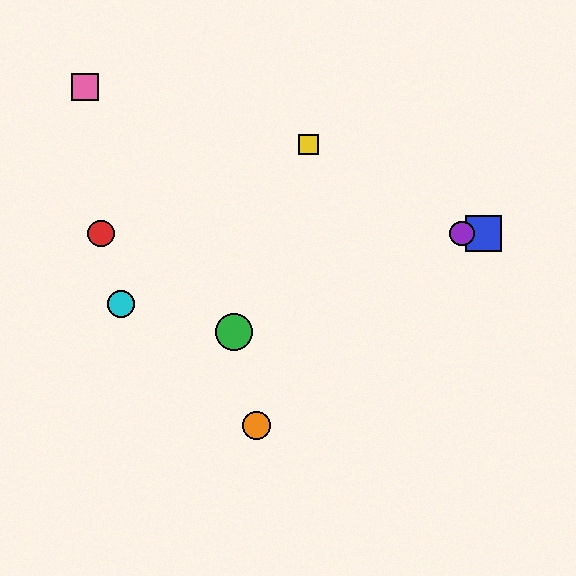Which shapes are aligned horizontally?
The red circle, the blue square, the purple circle are aligned horizontally.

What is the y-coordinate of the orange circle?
The orange circle is at y≈425.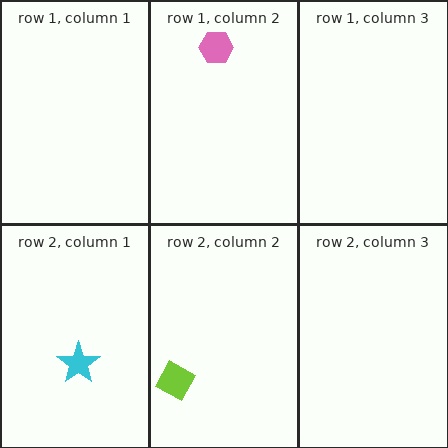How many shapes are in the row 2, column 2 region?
1.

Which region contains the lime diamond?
The row 2, column 2 region.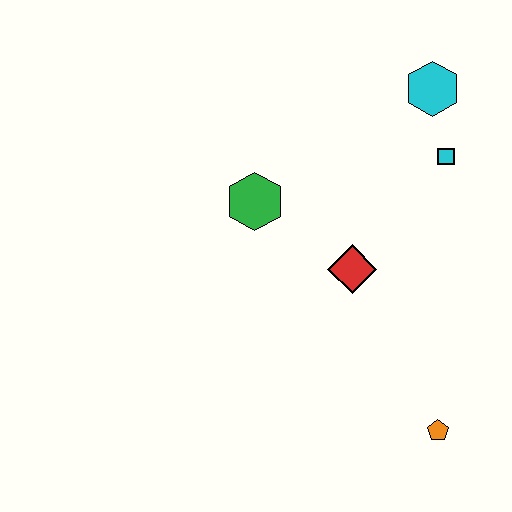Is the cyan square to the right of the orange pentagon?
Yes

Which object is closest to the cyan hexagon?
The cyan square is closest to the cyan hexagon.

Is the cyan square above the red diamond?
Yes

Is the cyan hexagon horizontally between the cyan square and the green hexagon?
Yes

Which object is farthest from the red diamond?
The cyan hexagon is farthest from the red diamond.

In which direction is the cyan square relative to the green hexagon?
The cyan square is to the right of the green hexagon.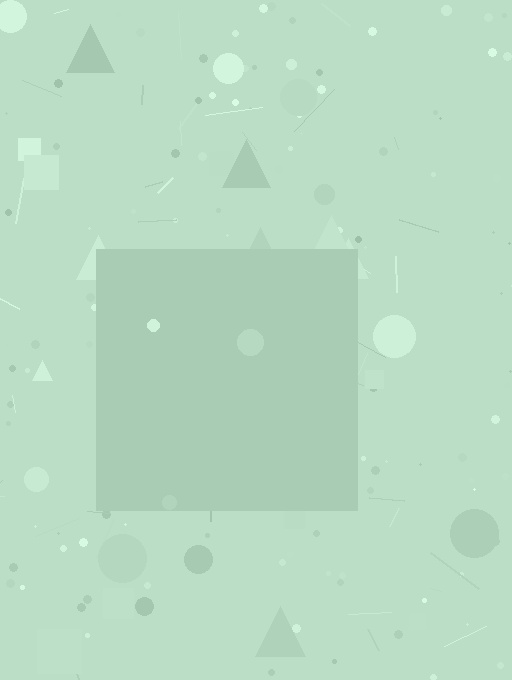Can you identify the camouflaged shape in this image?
The camouflaged shape is a square.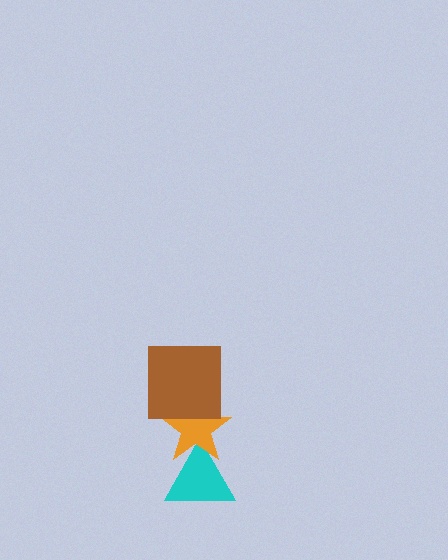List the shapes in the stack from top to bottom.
From top to bottom: the brown square, the orange star, the cyan triangle.